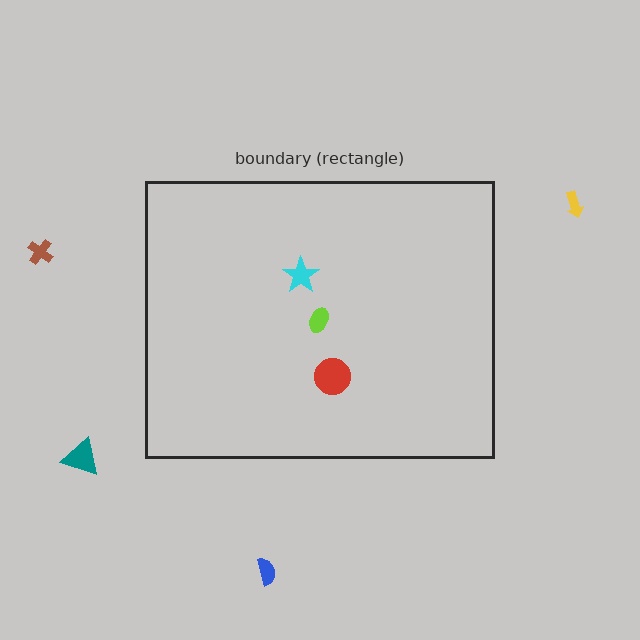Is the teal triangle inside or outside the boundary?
Outside.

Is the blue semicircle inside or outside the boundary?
Outside.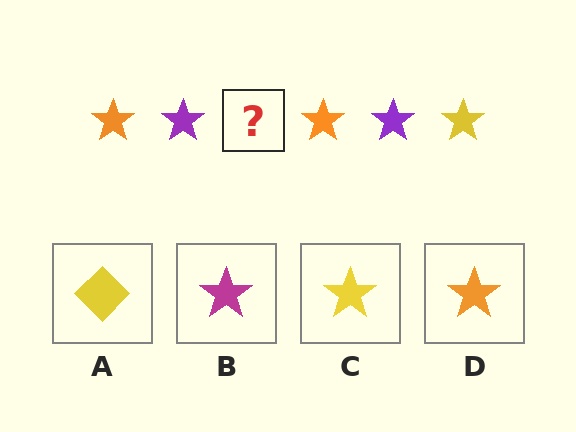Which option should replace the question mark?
Option C.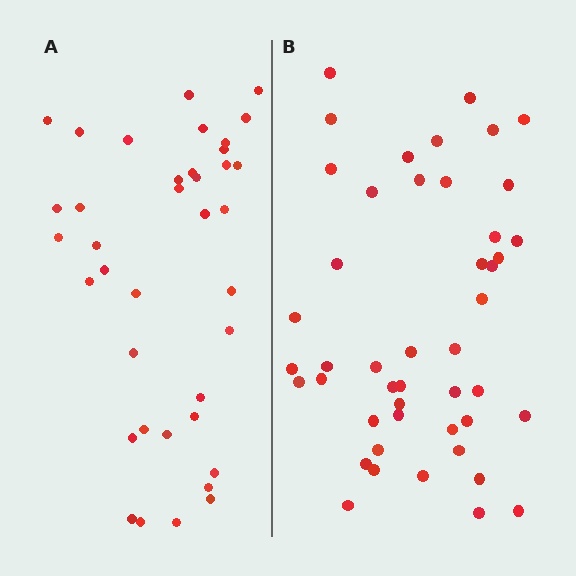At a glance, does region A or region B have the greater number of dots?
Region B (the right region) has more dots.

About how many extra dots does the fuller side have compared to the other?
Region B has roughly 8 or so more dots than region A.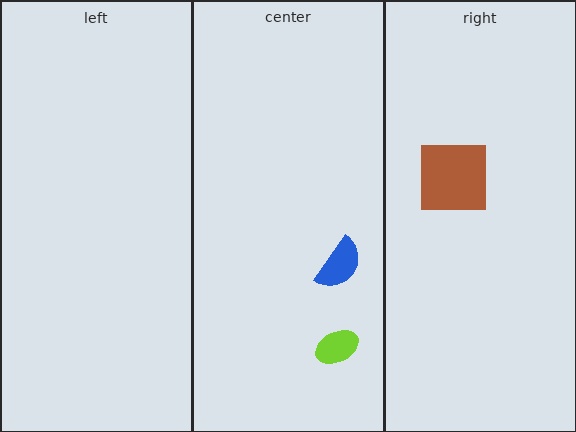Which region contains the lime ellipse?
The center region.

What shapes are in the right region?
The brown square.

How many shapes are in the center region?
2.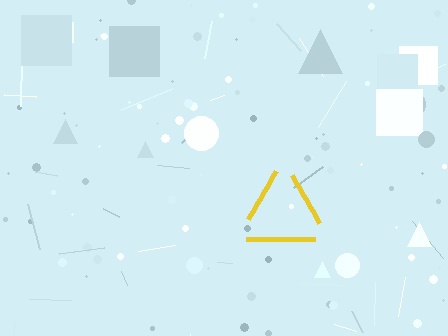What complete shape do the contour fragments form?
The contour fragments form a triangle.